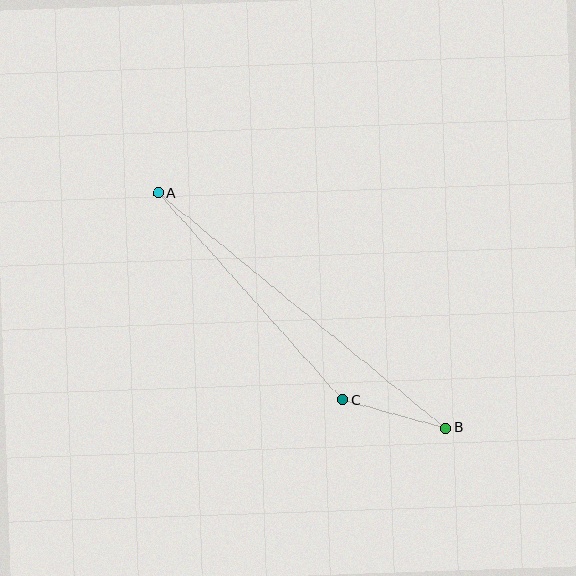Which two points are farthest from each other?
Points A and B are farthest from each other.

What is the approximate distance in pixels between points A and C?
The distance between A and C is approximately 277 pixels.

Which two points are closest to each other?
Points B and C are closest to each other.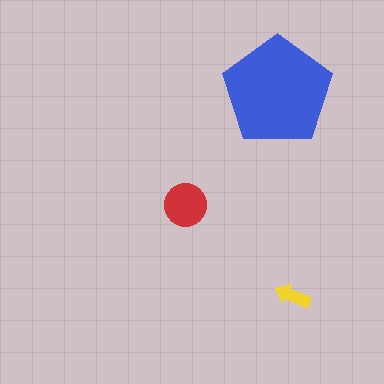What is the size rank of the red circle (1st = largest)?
2nd.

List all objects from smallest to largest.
The yellow arrow, the red circle, the blue pentagon.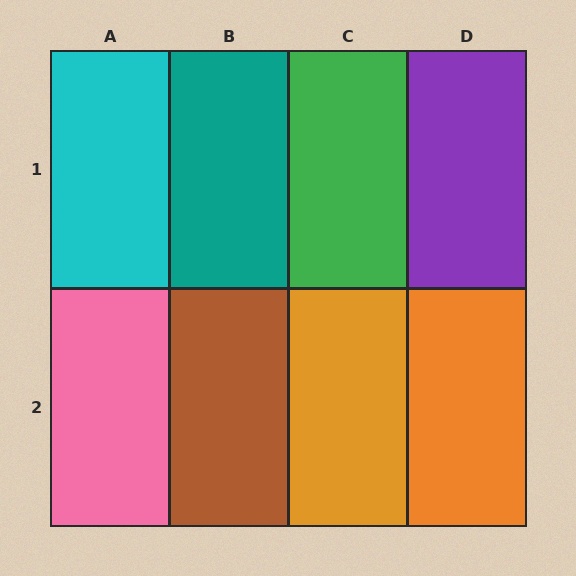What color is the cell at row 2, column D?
Orange.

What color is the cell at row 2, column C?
Orange.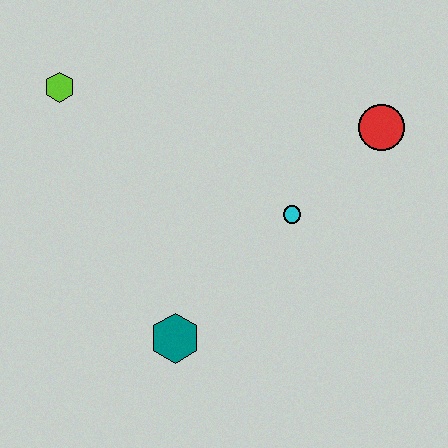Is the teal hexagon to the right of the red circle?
No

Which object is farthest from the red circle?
The lime hexagon is farthest from the red circle.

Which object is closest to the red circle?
The cyan circle is closest to the red circle.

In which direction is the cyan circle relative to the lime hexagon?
The cyan circle is to the right of the lime hexagon.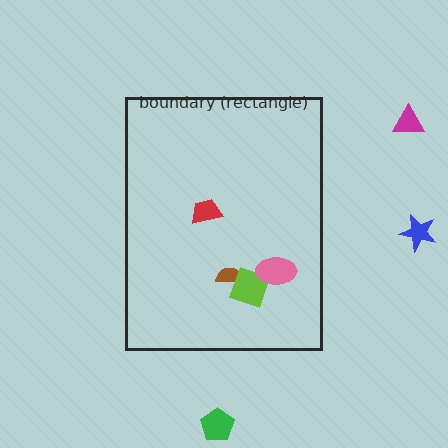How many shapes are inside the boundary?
4 inside, 3 outside.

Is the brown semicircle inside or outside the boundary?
Inside.